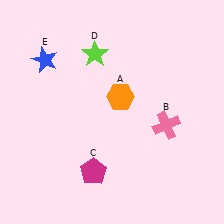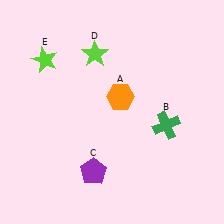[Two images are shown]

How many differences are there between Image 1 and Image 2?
There are 3 differences between the two images.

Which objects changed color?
B changed from pink to green. C changed from magenta to purple. E changed from blue to lime.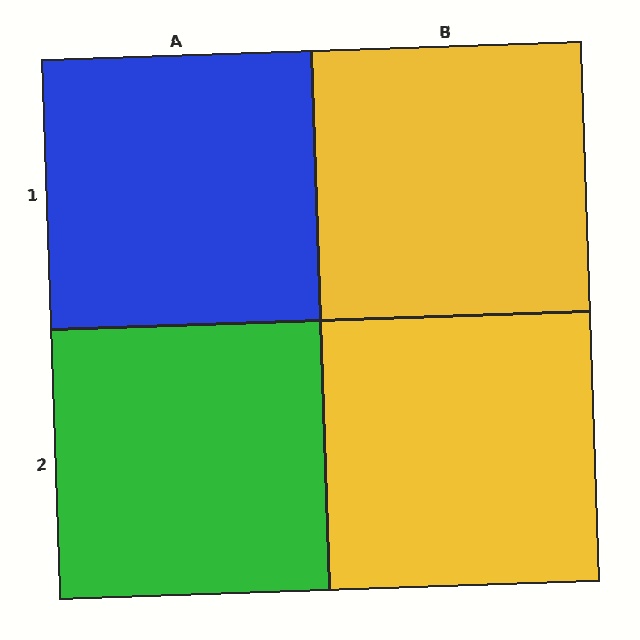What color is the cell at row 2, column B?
Yellow.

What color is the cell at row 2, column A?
Green.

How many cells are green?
1 cell is green.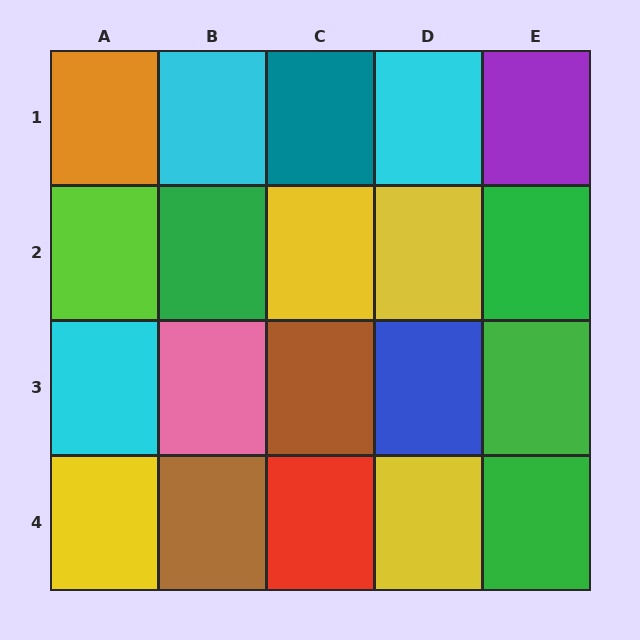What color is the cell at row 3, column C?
Brown.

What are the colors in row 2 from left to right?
Lime, green, yellow, yellow, green.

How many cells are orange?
1 cell is orange.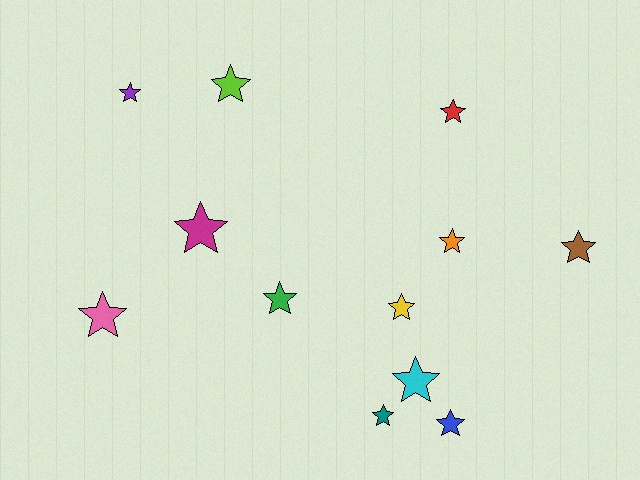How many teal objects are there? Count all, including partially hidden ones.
There is 1 teal object.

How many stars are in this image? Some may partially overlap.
There are 12 stars.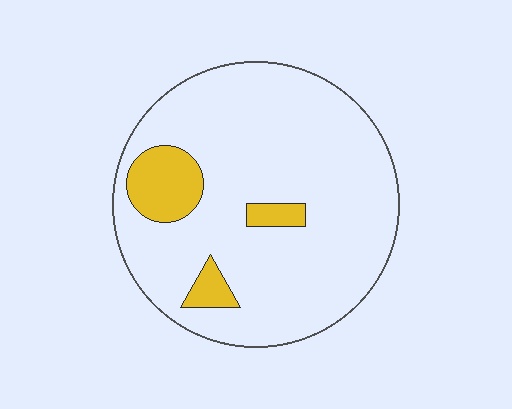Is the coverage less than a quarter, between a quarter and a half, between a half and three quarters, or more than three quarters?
Less than a quarter.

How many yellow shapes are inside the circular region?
3.